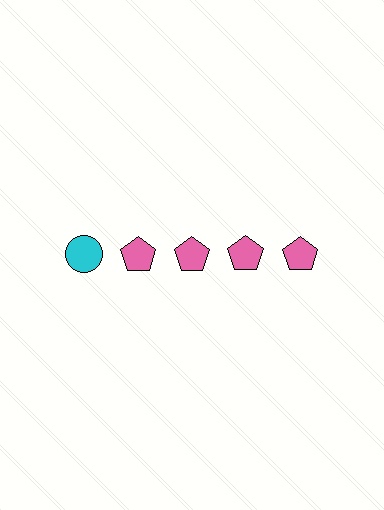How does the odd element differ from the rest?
It differs in both color (cyan instead of pink) and shape (circle instead of pentagon).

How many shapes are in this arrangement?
There are 5 shapes arranged in a grid pattern.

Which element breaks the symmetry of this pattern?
The cyan circle in the top row, leftmost column breaks the symmetry. All other shapes are pink pentagons.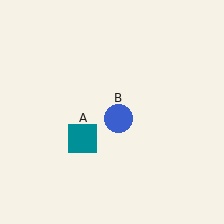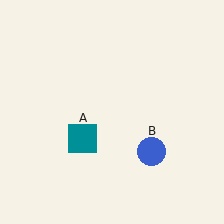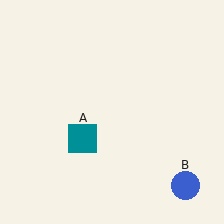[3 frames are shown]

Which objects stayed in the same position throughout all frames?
Teal square (object A) remained stationary.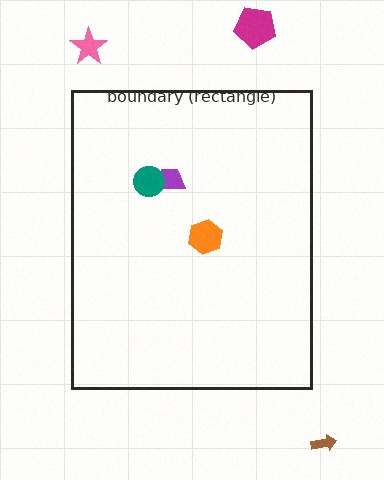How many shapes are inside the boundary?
3 inside, 3 outside.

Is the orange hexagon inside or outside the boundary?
Inside.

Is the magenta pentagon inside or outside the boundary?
Outside.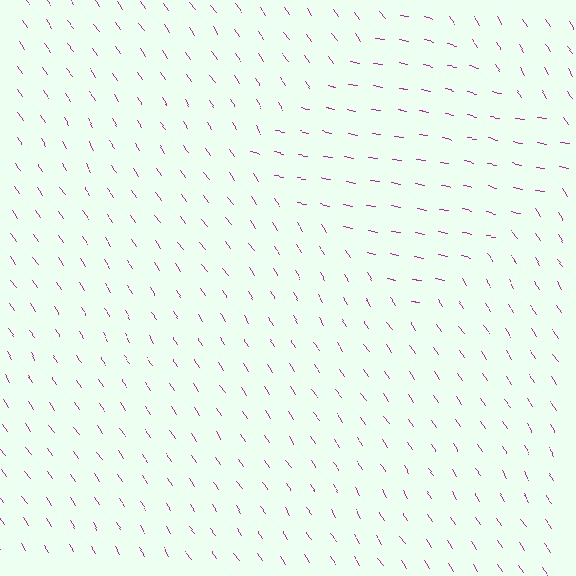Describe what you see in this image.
The image is filled with small magenta line segments. A diamond region in the image has lines oriented differently from the surrounding lines, creating a visible texture boundary.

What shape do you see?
I see a diamond.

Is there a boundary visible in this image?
Yes, there is a texture boundary formed by a change in line orientation.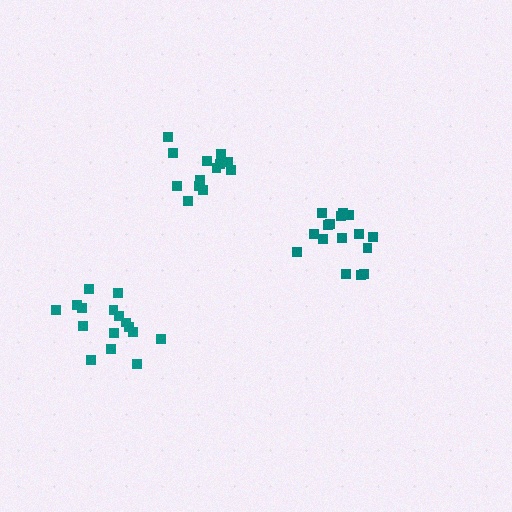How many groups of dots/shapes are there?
There are 3 groups.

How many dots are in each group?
Group 1: 16 dots, Group 2: 16 dots, Group 3: 13 dots (45 total).